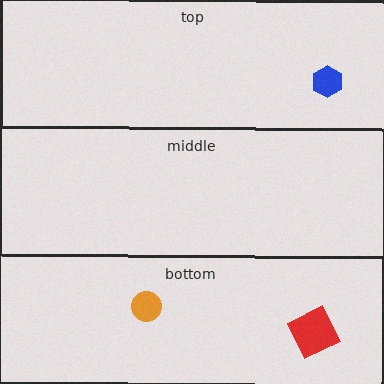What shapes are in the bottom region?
The red square, the orange circle.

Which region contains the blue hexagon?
The top region.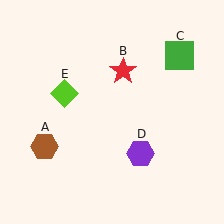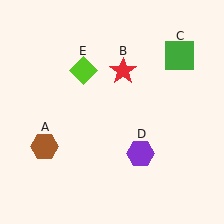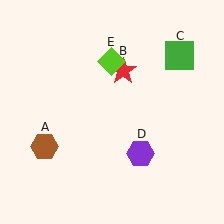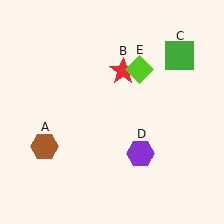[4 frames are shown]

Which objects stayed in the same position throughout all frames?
Brown hexagon (object A) and red star (object B) and green square (object C) and purple hexagon (object D) remained stationary.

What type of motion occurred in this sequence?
The lime diamond (object E) rotated clockwise around the center of the scene.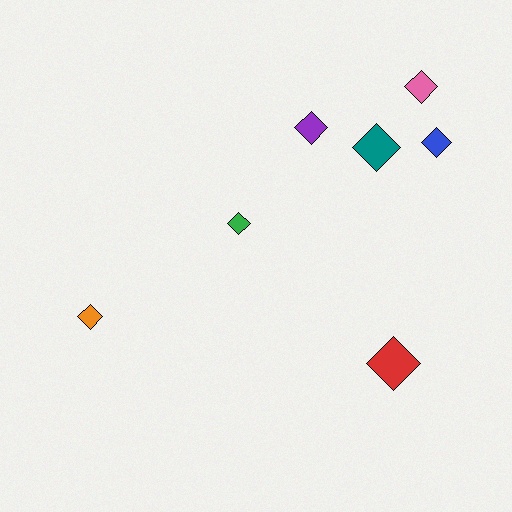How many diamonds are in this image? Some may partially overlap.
There are 7 diamonds.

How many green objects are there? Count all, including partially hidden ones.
There is 1 green object.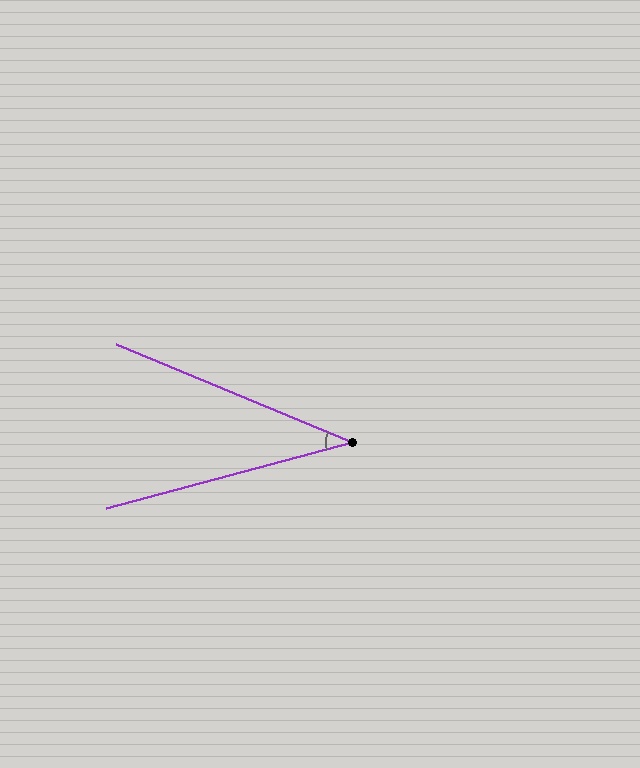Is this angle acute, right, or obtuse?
It is acute.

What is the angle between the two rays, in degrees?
Approximately 38 degrees.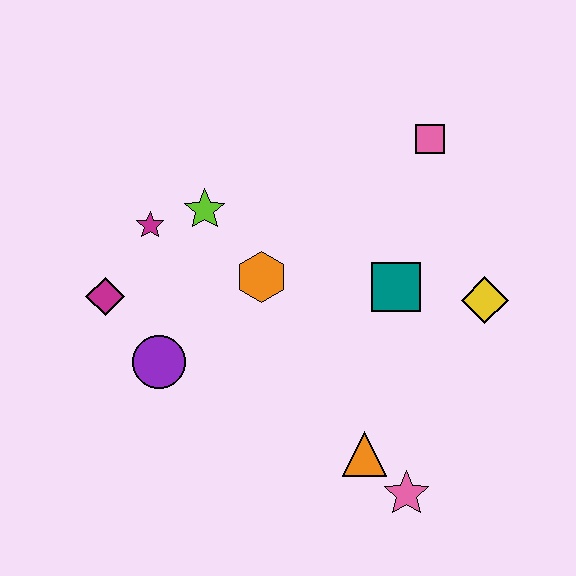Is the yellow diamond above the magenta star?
No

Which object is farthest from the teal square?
The magenta diamond is farthest from the teal square.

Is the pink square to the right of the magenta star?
Yes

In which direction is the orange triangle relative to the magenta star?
The orange triangle is below the magenta star.